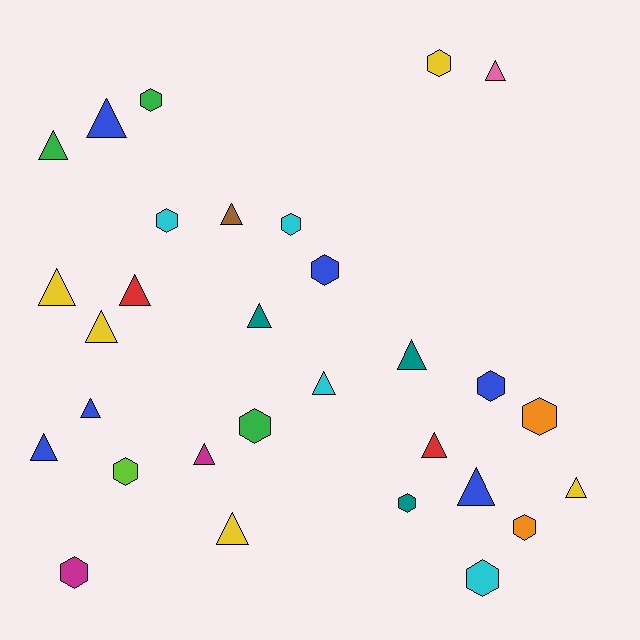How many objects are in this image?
There are 30 objects.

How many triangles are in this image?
There are 17 triangles.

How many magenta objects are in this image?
There are 2 magenta objects.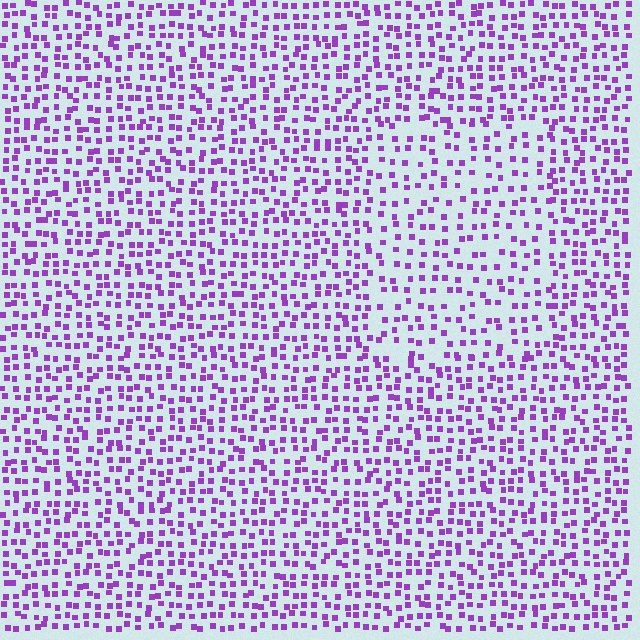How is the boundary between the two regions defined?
The boundary is defined by a change in element density (approximately 1.6x ratio). All elements are the same color, size, and shape.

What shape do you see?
I see a rectangle.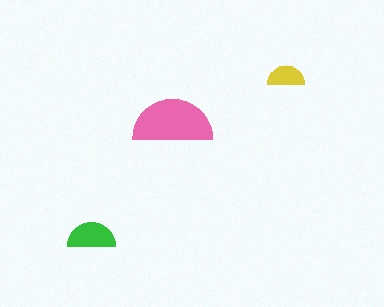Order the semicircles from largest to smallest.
the pink one, the green one, the yellow one.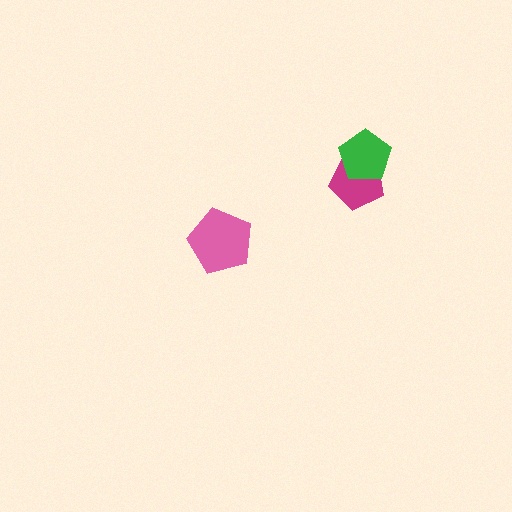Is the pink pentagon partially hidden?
No, no other shape covers it.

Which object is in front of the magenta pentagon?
The green pentagon is in front of the magenta pentagon.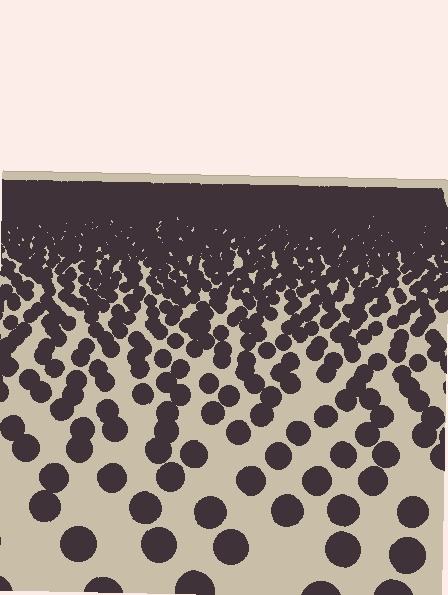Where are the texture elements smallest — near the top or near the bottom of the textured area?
Near the top.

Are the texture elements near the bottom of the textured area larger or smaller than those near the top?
Larger. Near the bottom, elements are closer to the viewer and appear at a bigger on-screen size.